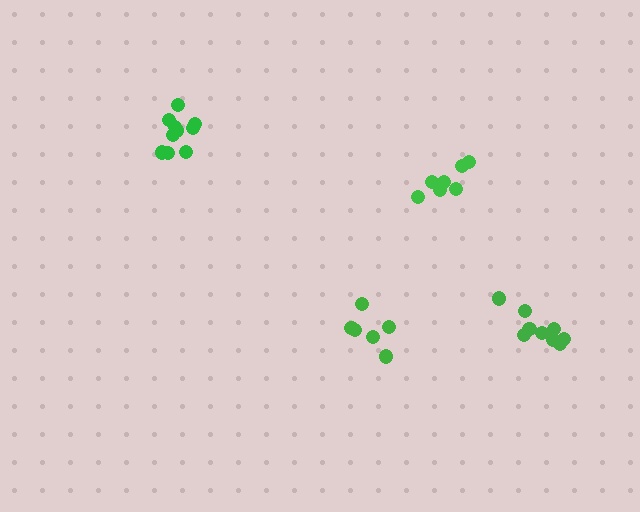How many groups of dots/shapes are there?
There are 4 groups.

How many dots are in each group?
Group 1: 9 dots, Group 2: 6 dots, Group 3: 10 dots, Group 4: 7 dots (32 total).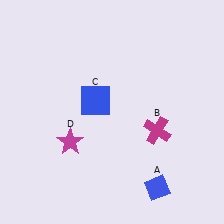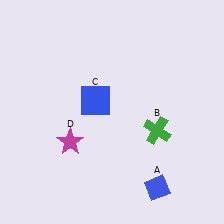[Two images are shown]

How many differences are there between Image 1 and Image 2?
There is 1 difference between the two images.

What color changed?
The cross (B) changed from magenta in Image 1 to green in Image 2.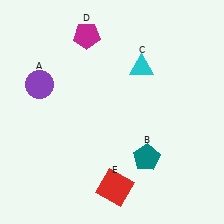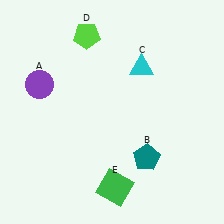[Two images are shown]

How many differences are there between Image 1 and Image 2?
There are 2 differences between the two images.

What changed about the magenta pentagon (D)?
In Image 1, D is magenta. In Image 2, it changed to lime.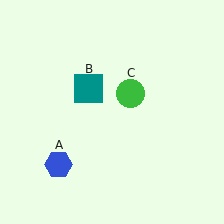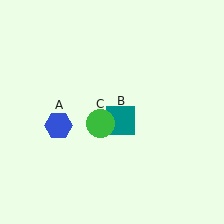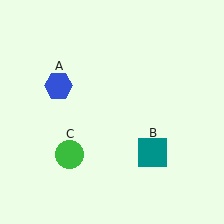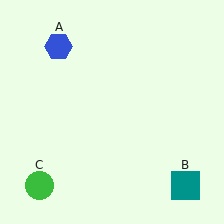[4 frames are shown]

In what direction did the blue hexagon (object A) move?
The blue hexagon (object A) moved up.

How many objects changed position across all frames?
3 objects changed position: blue hexagon (object A), teal square (object B), green circle (object C).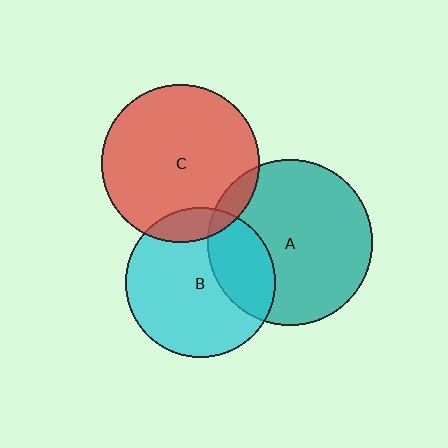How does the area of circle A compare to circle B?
Approximately 1.2 times.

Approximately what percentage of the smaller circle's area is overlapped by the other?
Approximately 10%.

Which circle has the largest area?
Circle A (teal).